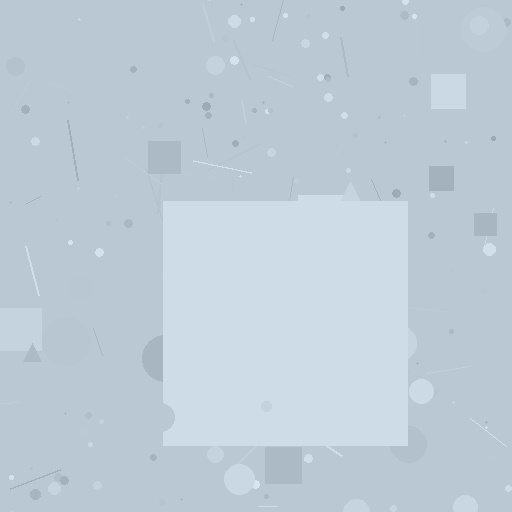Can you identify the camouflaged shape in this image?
The camouflaged shape is a square.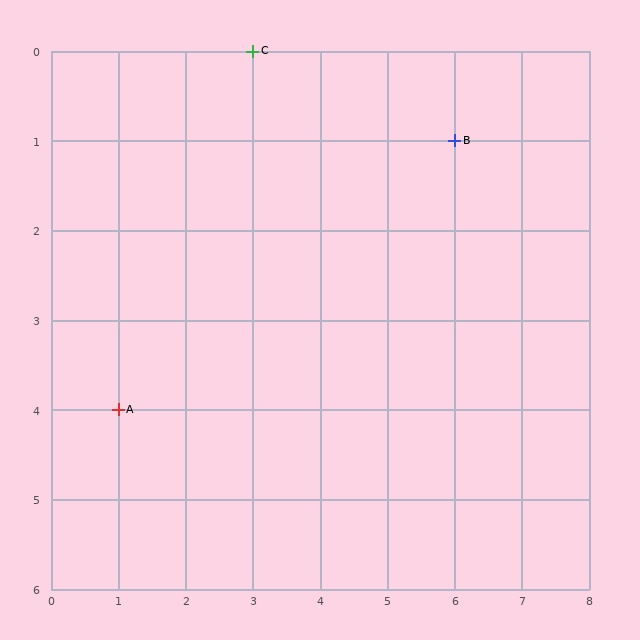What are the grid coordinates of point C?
Point C is at grid coordinates (3, 0).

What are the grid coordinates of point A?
Point A is at grid coordinates (1, 4).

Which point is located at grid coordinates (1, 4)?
Point A is at (1, 4).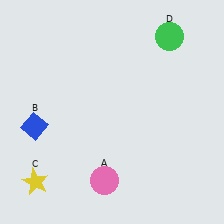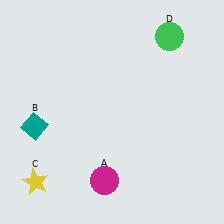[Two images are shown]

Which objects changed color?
A changed from pink to magenta. B changed from blue to teal.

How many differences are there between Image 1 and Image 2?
There are 2 differences between the two images.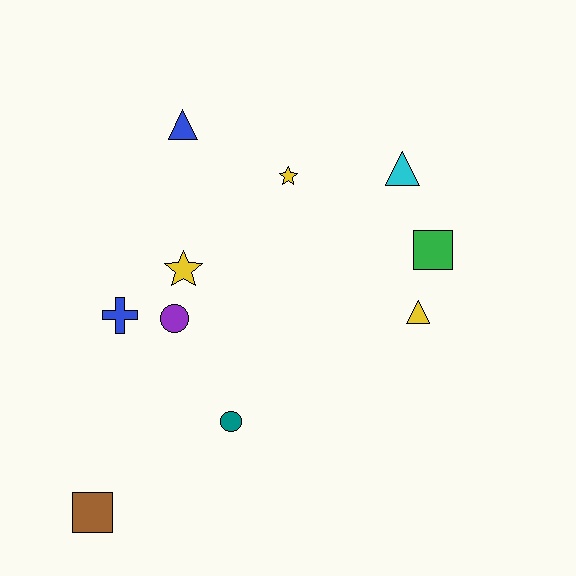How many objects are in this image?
There are 10 objects.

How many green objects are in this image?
There is 1 green object.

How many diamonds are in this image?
There are no diamonds.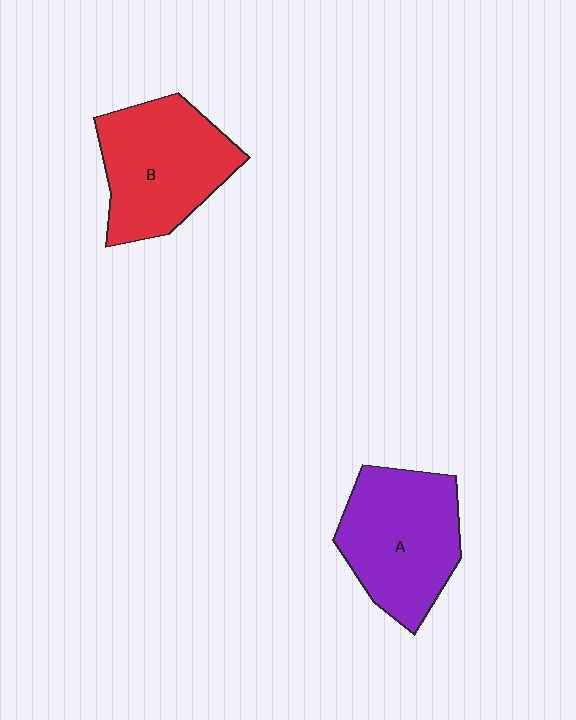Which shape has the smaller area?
Shape B (red).